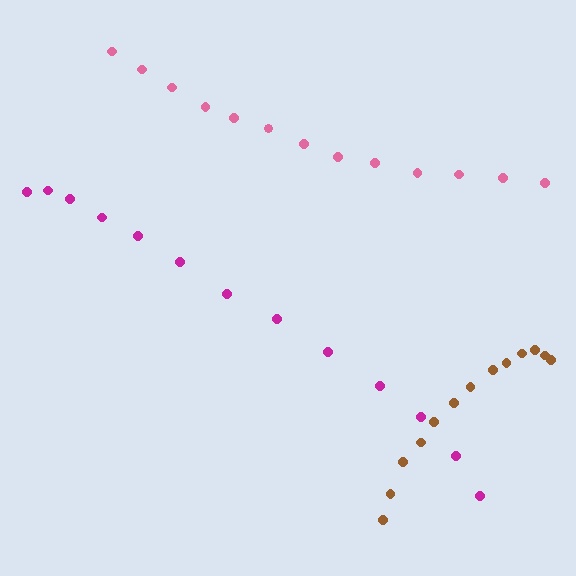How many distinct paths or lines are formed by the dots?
There are 3 distinct paths.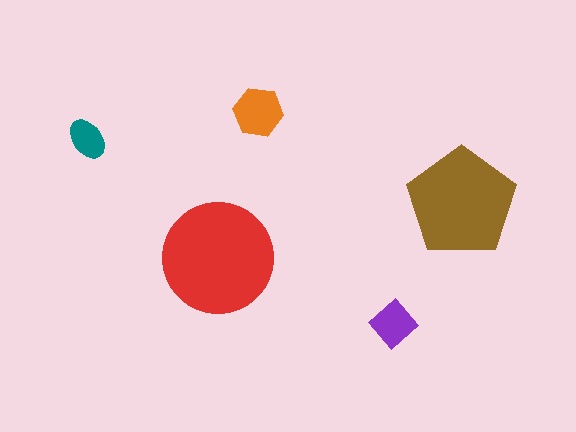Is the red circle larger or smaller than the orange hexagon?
Larger.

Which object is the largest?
The red circle.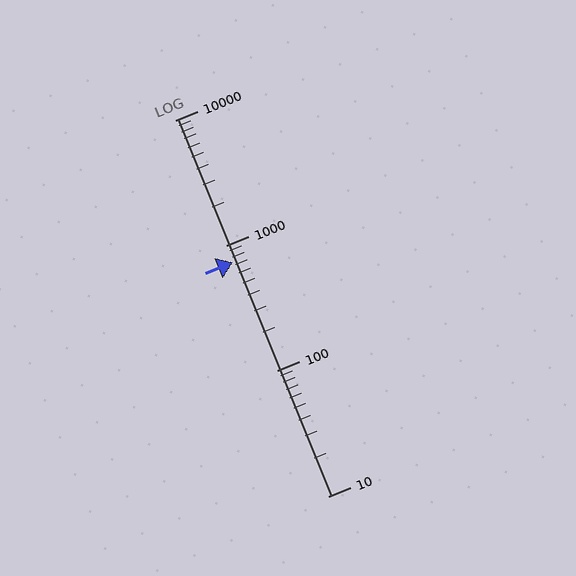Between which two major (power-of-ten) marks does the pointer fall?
The pointer is between 100 and 1000.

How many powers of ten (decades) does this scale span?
The scale spans 3 decades, from 10 to 10000.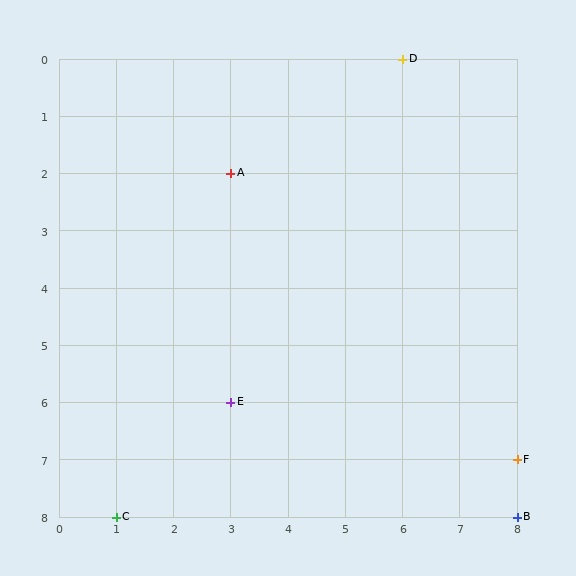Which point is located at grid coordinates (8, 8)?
Point B is at (8, 8).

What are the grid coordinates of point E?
Point E is at grid coordinates (3, 6).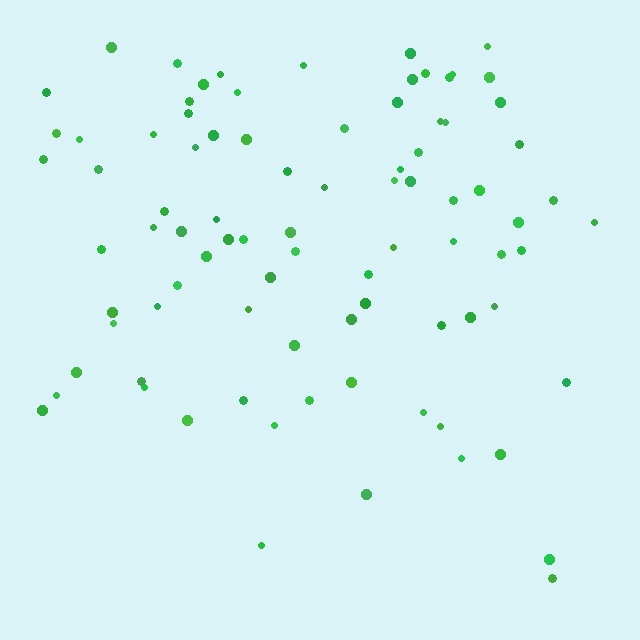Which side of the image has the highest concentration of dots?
The top.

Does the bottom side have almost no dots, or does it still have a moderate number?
Still a moderate number, just noticeably fewer than the top.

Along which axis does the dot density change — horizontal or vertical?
Vertical.